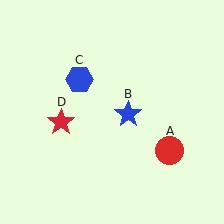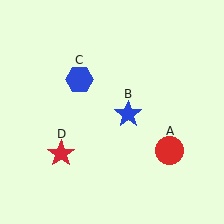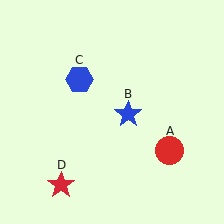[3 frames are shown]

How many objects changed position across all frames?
1 object changed position: red star (object D).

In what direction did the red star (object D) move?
The red star (object D) moved down.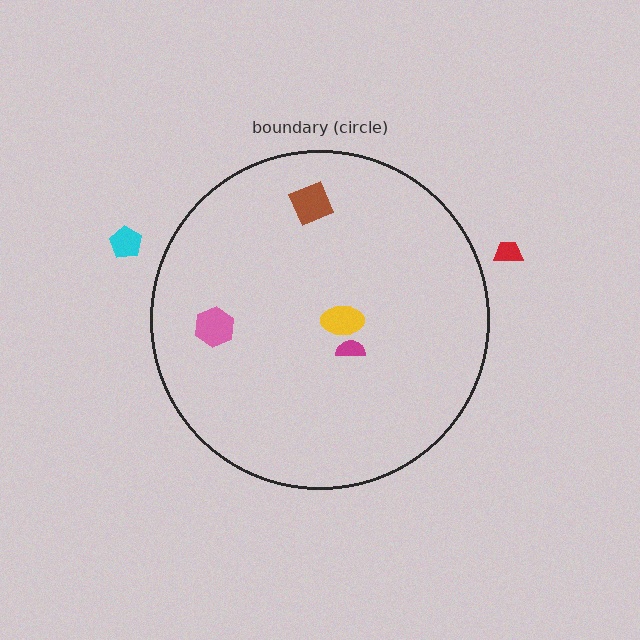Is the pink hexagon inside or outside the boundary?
Inside.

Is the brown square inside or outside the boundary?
Inside.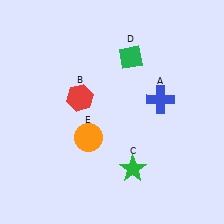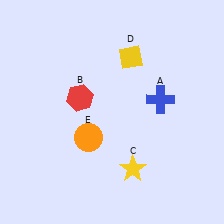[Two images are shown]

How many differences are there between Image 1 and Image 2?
There are 2 differences between the two images.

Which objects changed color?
C changed from green to yellow. D changed from green to yellow.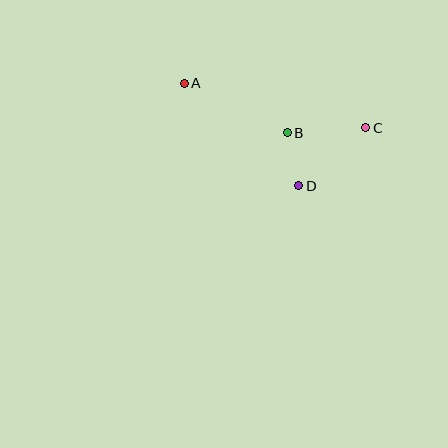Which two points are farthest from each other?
Points A and C are farthest from each other.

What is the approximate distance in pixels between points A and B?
The distance between A and B is approximately 114 pixels.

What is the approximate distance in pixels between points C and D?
The distance between C and D is approximately 89 pixels.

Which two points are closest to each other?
Points B and D are closest to each other.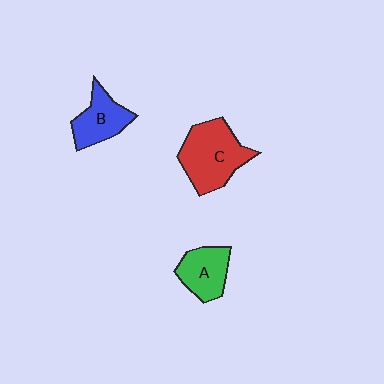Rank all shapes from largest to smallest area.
From largest to smallest: C (red), B (blue), A (green).